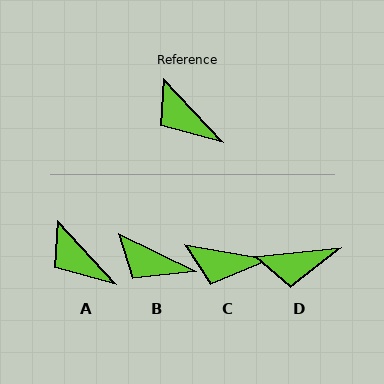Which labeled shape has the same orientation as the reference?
A.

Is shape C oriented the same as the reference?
No, it is off by about 37 degrees.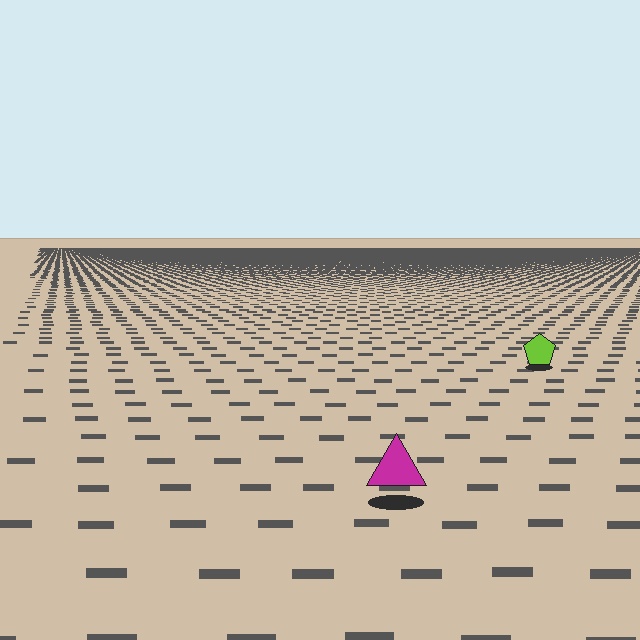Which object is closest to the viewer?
The magenta triangle is closest. The texture marks near it are larger and more spread out.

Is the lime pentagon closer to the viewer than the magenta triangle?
No. The magenta triangle is closer — you can tell from the texture gradient: the ground texture is coarser near it.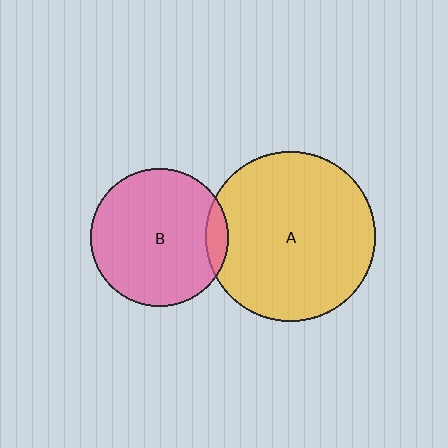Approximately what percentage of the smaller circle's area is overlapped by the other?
Approximately 10%.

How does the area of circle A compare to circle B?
Approximately 1.5 times.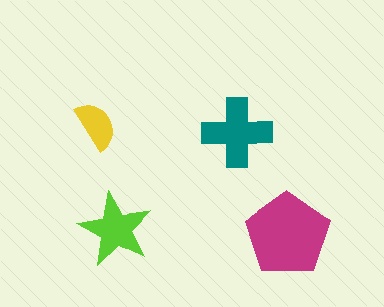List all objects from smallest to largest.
The yellow semicircle, the lime star, the teal cross, the magenta pentagon.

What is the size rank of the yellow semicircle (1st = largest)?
4th.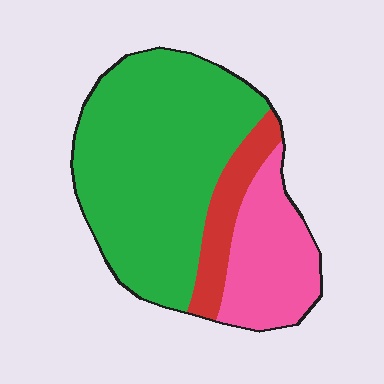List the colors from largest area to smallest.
From largest to smallest: green, pink, red.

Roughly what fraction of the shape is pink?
Pink takes up between a sixth and a third of the shape.